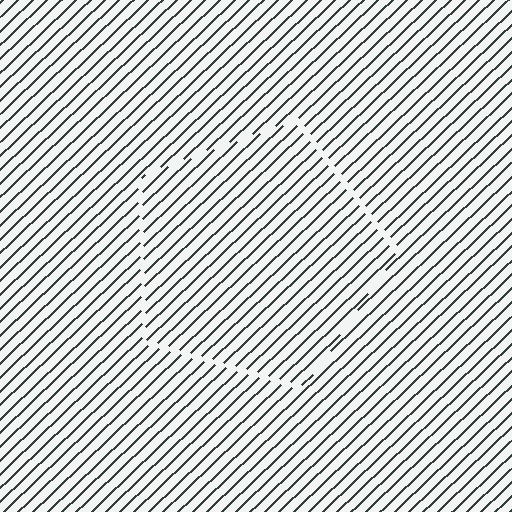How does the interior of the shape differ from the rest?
The interior of the shape contains the same grating, shifted by half a period — the contour is defined by the phase discontinuity where line-ends from the inner and outer gratings abut.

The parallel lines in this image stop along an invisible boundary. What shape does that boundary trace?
An illusory pentagon. The interior of the shape contains the same grating, shifted by half a period — the contour is defined by the phase discontinuity where line-ends from the inner and outer gratings abut.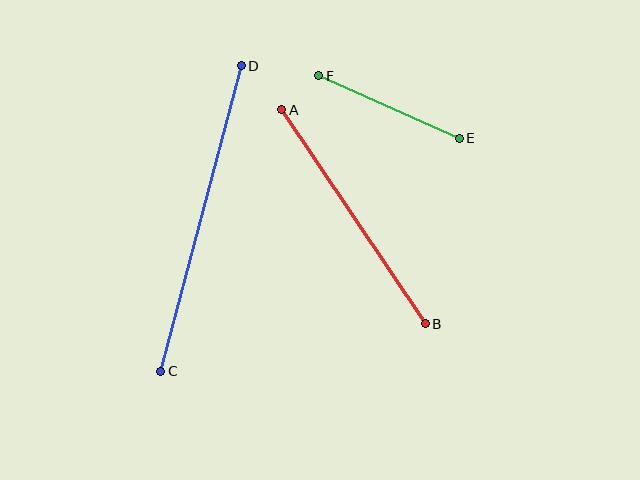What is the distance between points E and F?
The distance is approximately 154 pixels.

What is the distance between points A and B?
The distance is approximately 258 pixels.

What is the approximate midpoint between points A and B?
The midpoint is at approximately (353, 217) pixels.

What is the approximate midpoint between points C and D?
The midpoint is at approximately (201, 219) pixels.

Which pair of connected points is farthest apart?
Points C and D are farthest apart.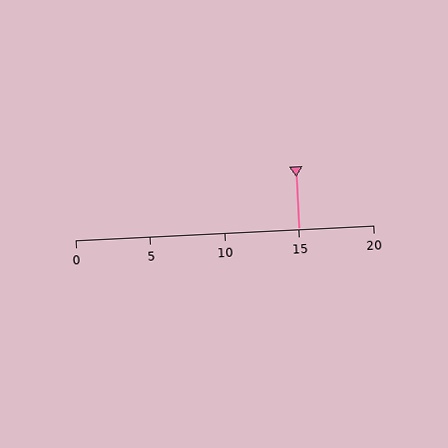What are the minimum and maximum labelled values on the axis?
The axis runs from 0 to 20.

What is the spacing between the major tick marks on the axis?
The major ticks are spaced 5 apart.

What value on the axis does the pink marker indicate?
The marker indicates approximately 15.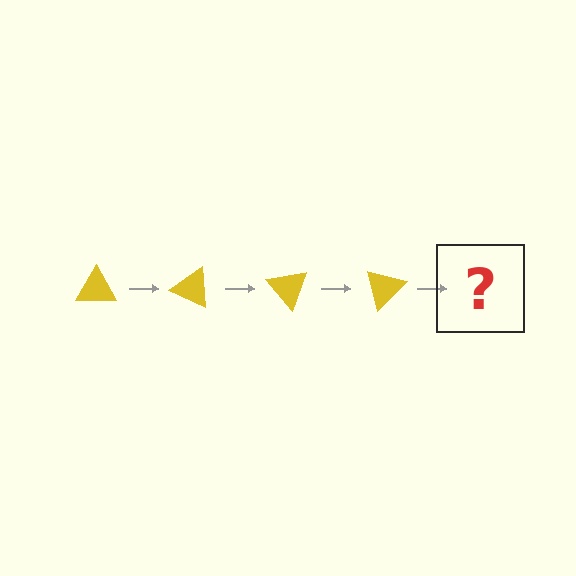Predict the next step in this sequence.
The next step is a yellow triangle rotated 100 degrees.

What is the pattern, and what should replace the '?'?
The pattern is that the triangle rotates 25 degrees each step. The '?' should be a yellow triangle rotated 100 degrees.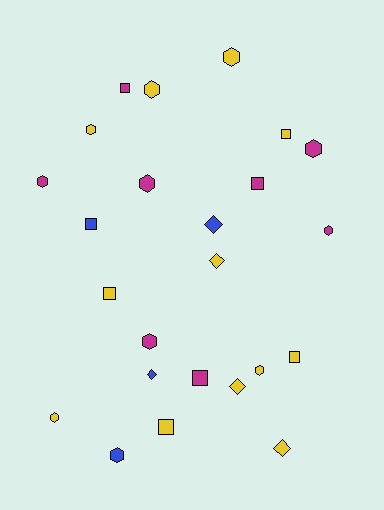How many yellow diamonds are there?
There are 3 yellow diamonds.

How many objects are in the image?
There are 24 objects.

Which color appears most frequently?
Yellow, with 12 objects.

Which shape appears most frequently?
Hexagon, with 11 objects.